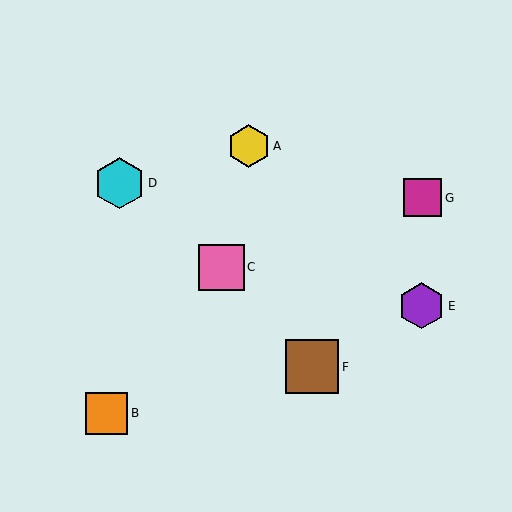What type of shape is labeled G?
Shape G is a magenta square.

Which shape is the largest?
The brown square (labeled F) is the largest.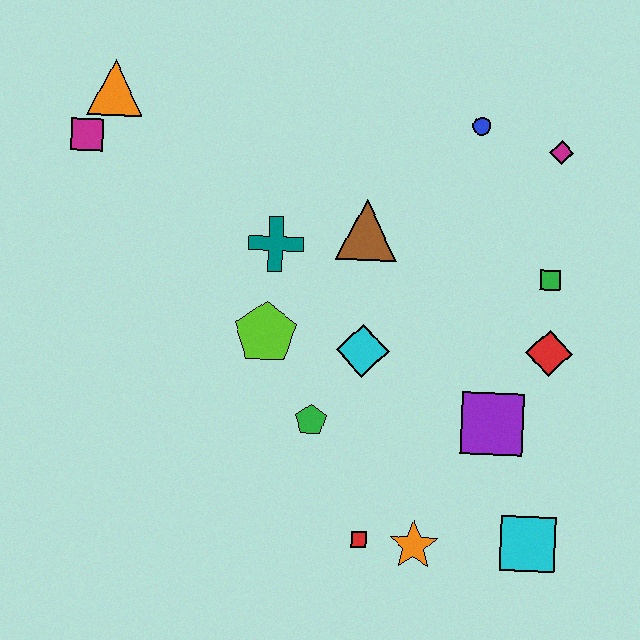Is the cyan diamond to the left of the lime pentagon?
No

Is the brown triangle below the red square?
No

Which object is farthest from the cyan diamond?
The orange triangle is farthest from the cyan diamond.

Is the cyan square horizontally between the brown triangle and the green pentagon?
No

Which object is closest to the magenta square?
The orange triangle is closest to the magenta square.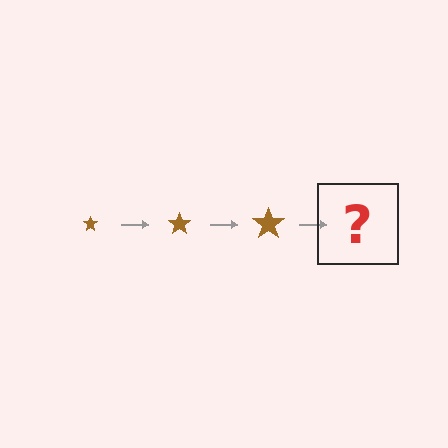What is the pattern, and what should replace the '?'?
The pattern is that the star gets progressively larger each step. The '?' should be a brown star, larger than the previous one.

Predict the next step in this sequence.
The next step is a brown star, larger than the previous one.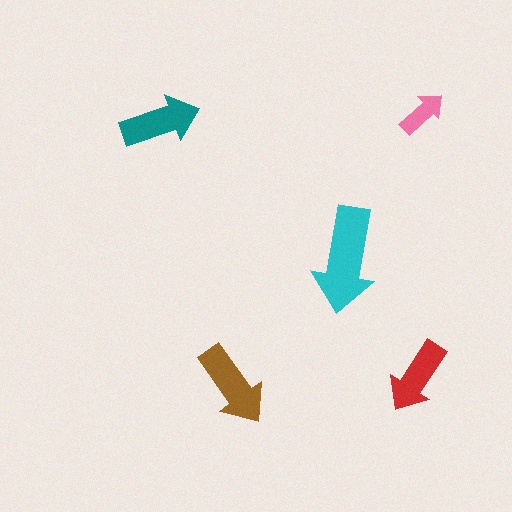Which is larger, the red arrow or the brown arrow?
The brown one.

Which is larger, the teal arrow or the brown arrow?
The brown one.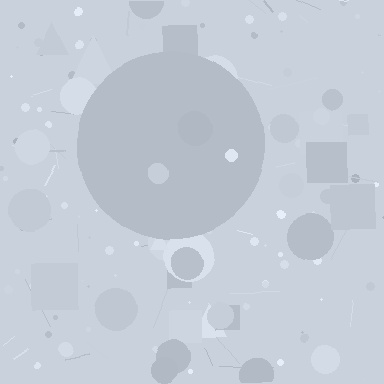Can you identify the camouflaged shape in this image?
The camouflaged shape is a circle.